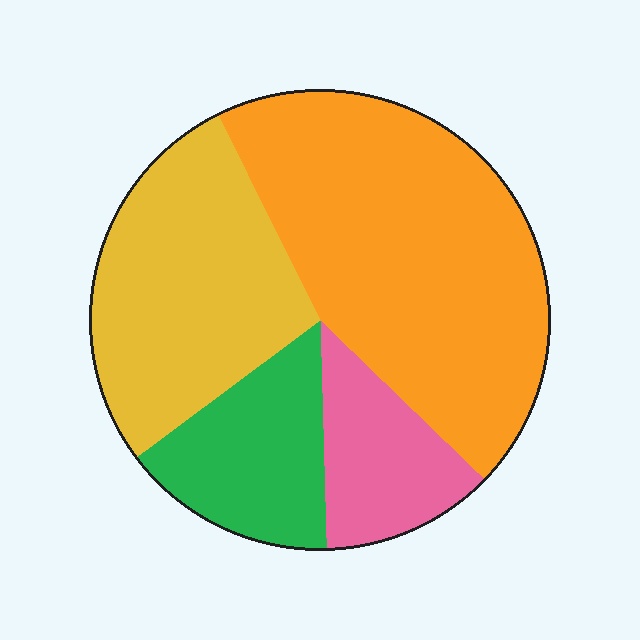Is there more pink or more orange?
Orange.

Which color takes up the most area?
Orange, at roughly 45%.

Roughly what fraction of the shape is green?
Green takes up about one sixth (1/6) of the shape.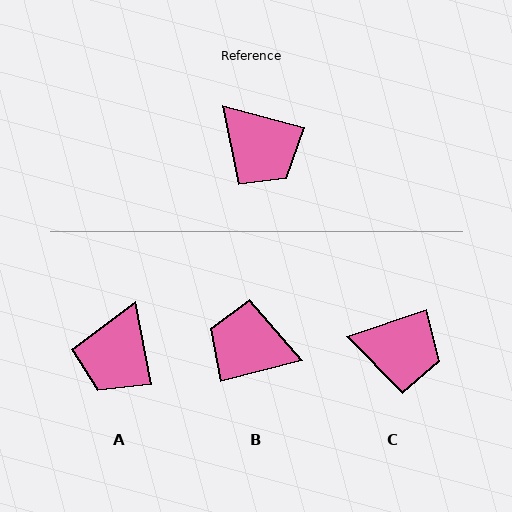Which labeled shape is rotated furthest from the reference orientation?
B, about 151 degrees away.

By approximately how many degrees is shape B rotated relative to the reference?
Approximately 151 degrees clockwise.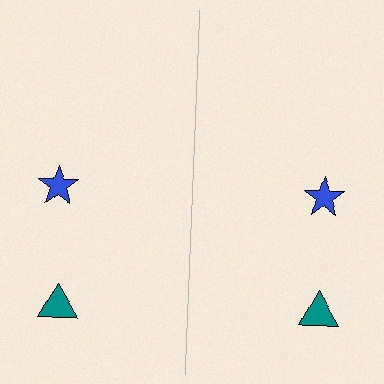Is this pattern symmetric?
Yes, this pattern has bilateral (reflection) symmetry.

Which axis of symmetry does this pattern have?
The pattern has a vertical axis of symmetry running through the center of the image.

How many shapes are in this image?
There are 4 shapes in this image.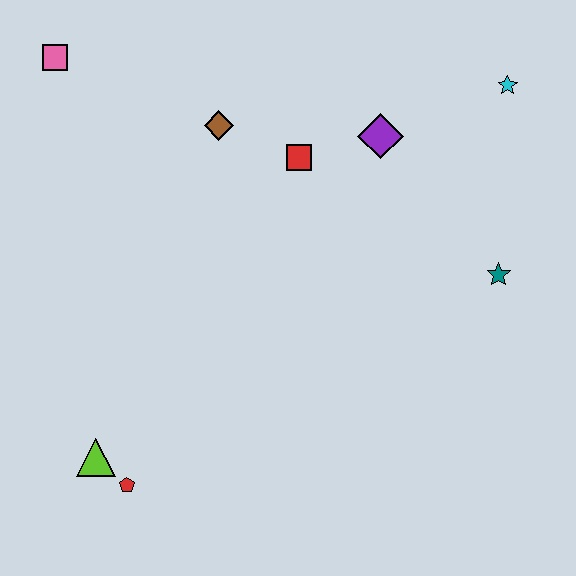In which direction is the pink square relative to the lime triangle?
The pink square is above the lime triangle.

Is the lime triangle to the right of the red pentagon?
No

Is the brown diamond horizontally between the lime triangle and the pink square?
No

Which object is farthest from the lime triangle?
The cyan star is farthest from the lime triangle.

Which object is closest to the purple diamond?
The red square is closest to the purple diamond.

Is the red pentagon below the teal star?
Yes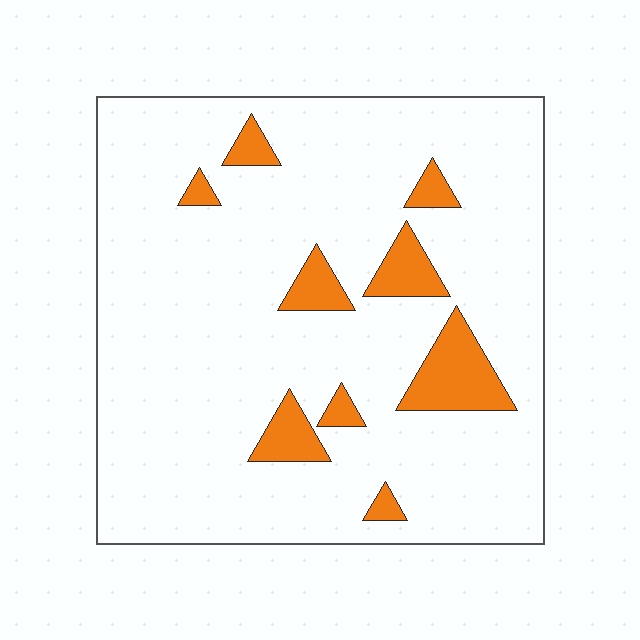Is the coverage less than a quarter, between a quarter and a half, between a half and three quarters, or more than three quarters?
Less than a quarter.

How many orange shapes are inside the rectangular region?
9.